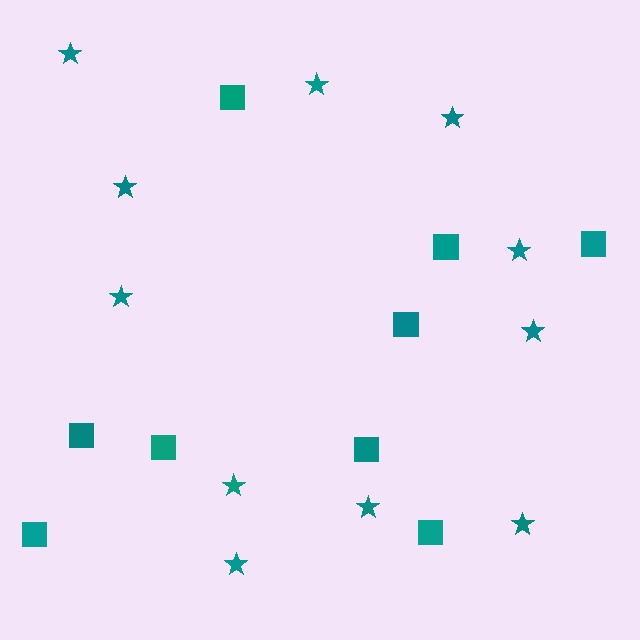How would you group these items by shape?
There are 2 groups: one group of stars (11) and one group of squares (9).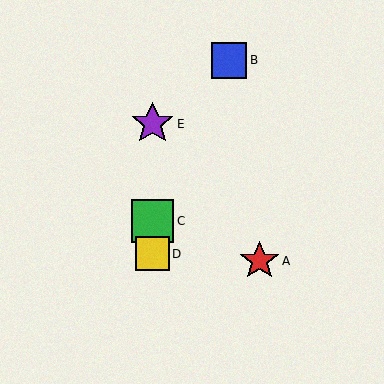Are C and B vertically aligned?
No, C is at x≈153 and B is at x≈229.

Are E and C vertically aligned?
Yes, both are at x≈153.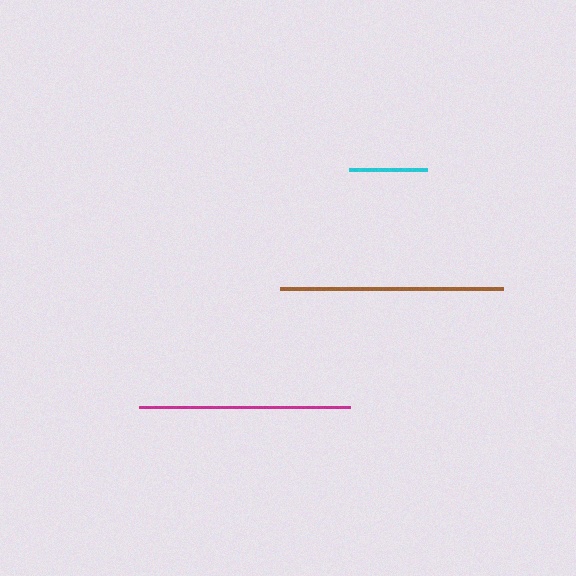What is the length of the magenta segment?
The magenta segment is approximately 211 pixels long.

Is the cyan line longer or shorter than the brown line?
The brown line is longer than the cyan line.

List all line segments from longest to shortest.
From longest to shortest: brown, magenta, cyan.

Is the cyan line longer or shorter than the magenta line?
The magenta line is longer than the cyan line.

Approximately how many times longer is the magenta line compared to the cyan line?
The magenta line is approximately 2.7 times the length of the cyan line.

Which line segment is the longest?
The brown line is the longest at approximately 222 pixels.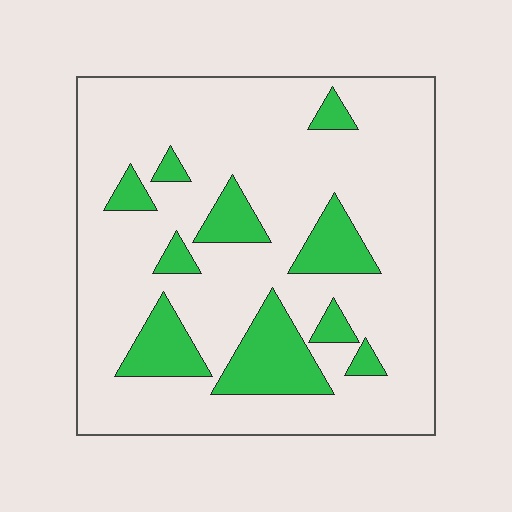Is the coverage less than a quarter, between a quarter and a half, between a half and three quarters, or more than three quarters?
Less than a quarter.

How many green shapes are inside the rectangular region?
10.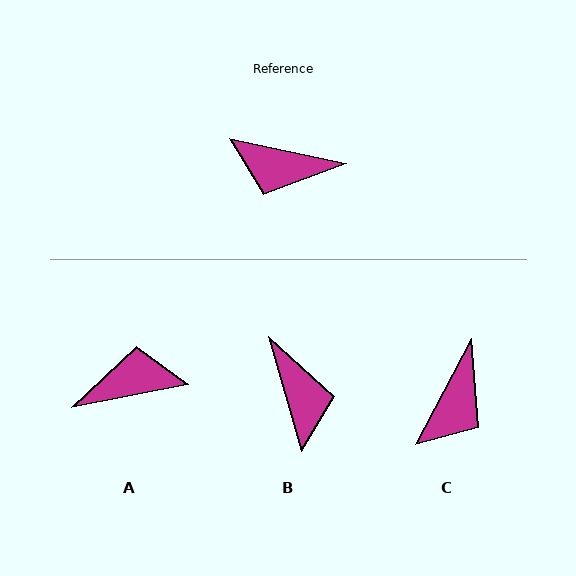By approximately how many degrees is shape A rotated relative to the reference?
Approximately 157 degrees clockwise.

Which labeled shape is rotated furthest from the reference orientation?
A, about 157 degrees away.